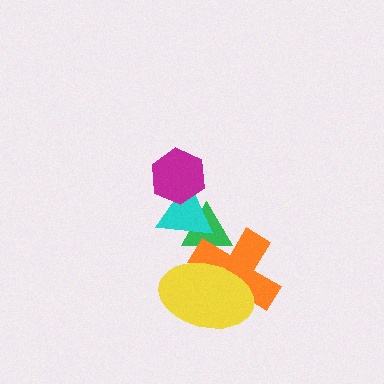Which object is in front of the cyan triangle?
The magenta hexagon is in front of the cyan triangle.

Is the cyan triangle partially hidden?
Yes, it is partially covered by another shape.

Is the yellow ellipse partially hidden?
No, no other shape covers it.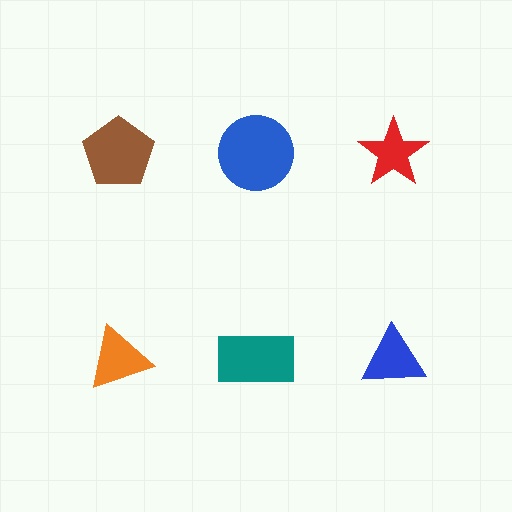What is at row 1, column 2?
A blue circle.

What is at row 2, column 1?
An orange triangle.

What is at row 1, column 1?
A brown pentagon.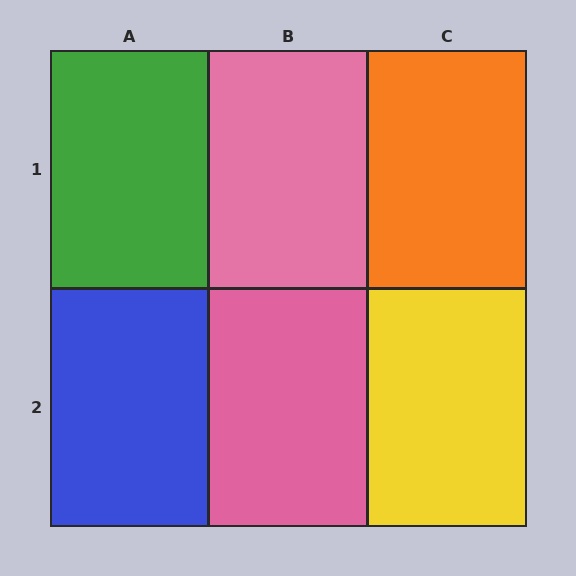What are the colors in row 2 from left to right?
Blue, pink, yellow.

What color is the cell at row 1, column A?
Green.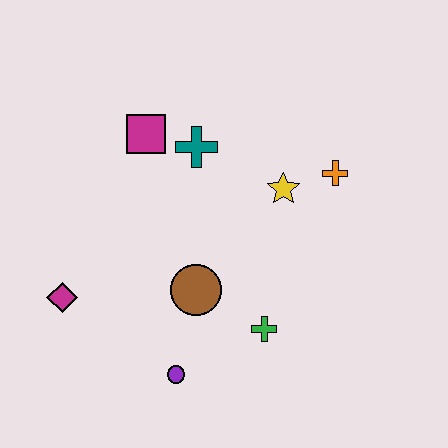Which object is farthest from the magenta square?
The purple circle is farthest from the magenta square.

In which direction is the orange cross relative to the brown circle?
The orange cross is to the right of the brown circle.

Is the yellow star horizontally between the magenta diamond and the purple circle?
No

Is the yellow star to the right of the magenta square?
Yes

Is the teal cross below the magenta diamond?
No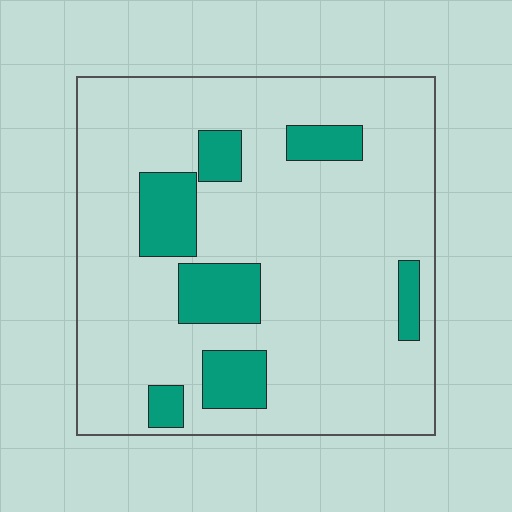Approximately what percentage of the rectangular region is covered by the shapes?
Approximately 15%.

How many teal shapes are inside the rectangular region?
7.